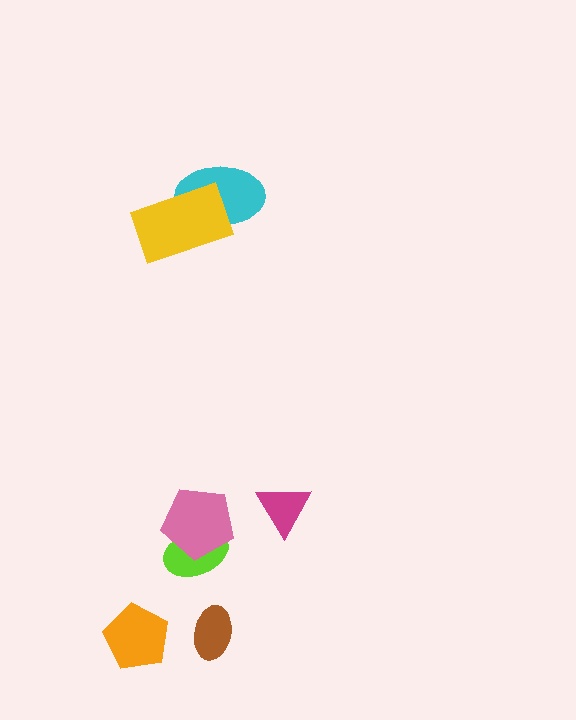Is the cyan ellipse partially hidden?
Yes, it is partially covered by another shape.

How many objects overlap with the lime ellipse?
1 object overlaps with the lime ellipse.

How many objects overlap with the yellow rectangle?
1 object overlaps with the yellow rectangle.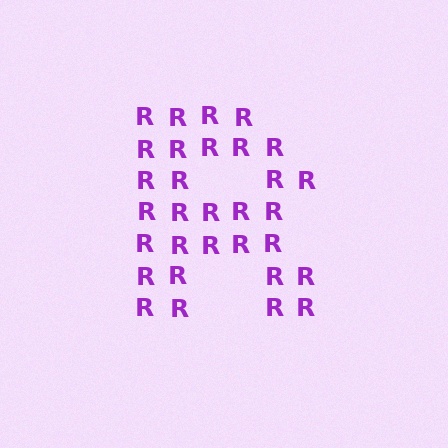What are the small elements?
The small elements are letter R's.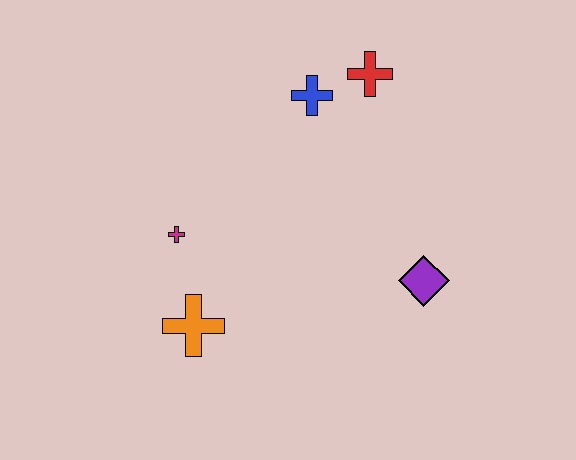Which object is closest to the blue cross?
The red cross is closest to the blue cross.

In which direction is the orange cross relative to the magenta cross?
The orange cross is below the magenta cross.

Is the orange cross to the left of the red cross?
Yes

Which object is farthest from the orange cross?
The red cross is farthest from the orange cross.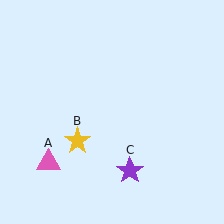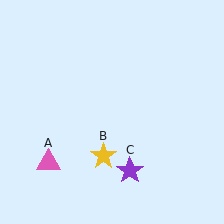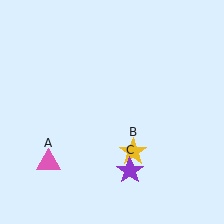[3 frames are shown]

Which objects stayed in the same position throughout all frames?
Pink triangle (object A) and purple star (object C) remained stationary.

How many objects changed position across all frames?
1 object changed position: yellow star (object B).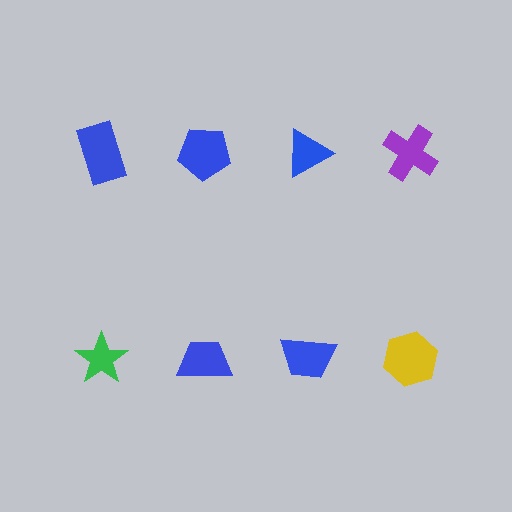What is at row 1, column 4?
A purple cross.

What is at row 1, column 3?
A blue triangle.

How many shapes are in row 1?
4 shapes.